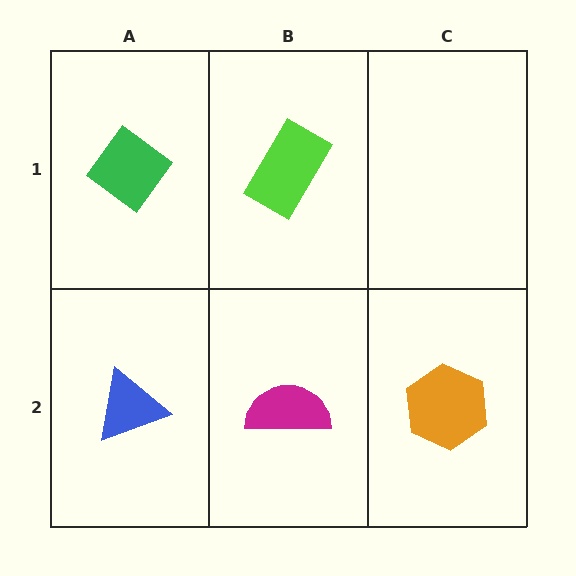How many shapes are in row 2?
3 shapes.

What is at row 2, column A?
A blue triangle.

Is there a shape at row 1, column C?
No, that cell is empty.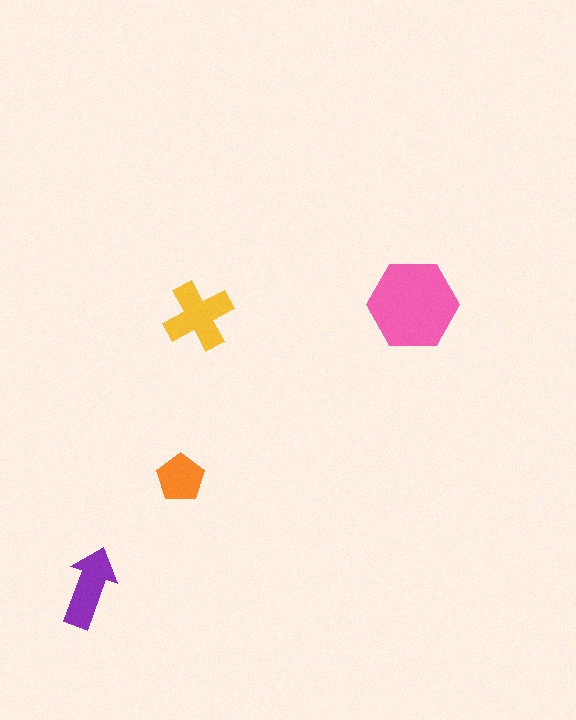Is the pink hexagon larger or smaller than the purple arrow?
Larger.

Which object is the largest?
The pink hexagon.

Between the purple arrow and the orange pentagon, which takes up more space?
The purple arrow.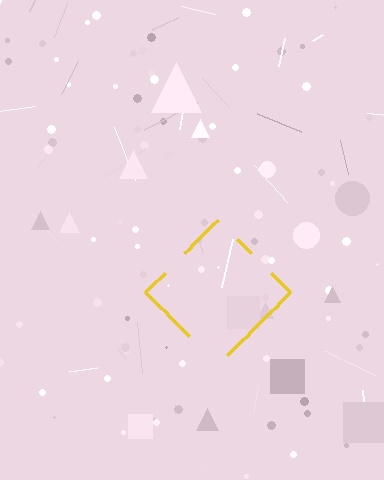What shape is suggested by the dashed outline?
The dashed outline suggests a diamond.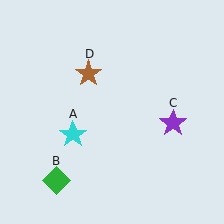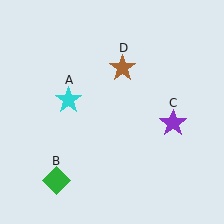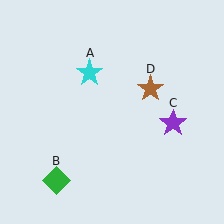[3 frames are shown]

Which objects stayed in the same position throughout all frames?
Green diamond (object B) and purple star (object C) remained stationary.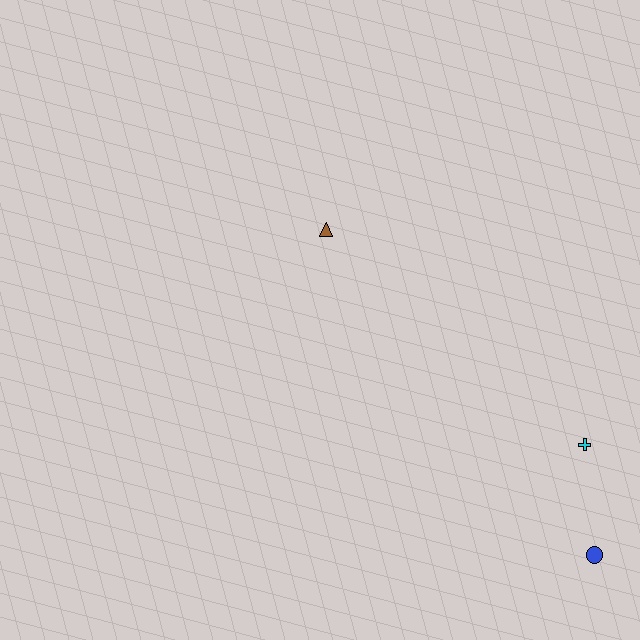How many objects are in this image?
There are 3 objects.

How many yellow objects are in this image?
There are no yellow objects.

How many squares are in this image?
There are no squares.